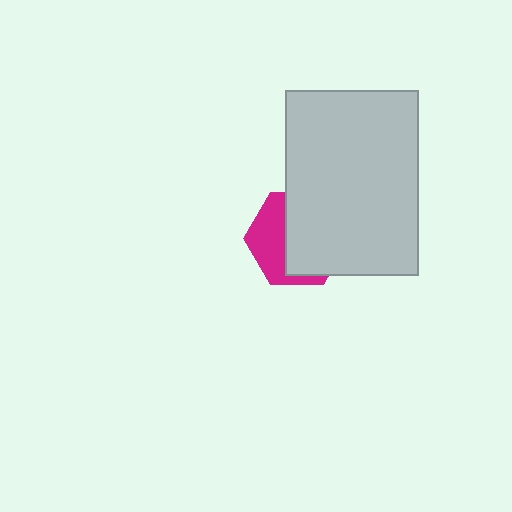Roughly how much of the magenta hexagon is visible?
A small part of it is visible (roughly 41%).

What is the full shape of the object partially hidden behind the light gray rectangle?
The partially hidden object is a magenta hexagon.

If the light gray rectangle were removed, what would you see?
You would see the complete magenta hexagon.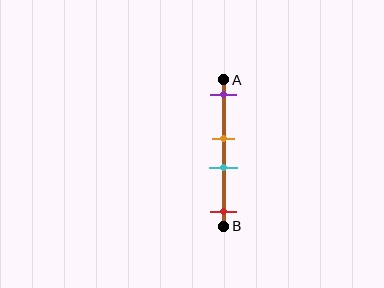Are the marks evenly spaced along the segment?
No, the marks are not evenly spaced.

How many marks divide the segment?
There are 4 marks dividing the segment.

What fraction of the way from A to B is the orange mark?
The orange mark is approximately 40% (0.4) of the way from A to B.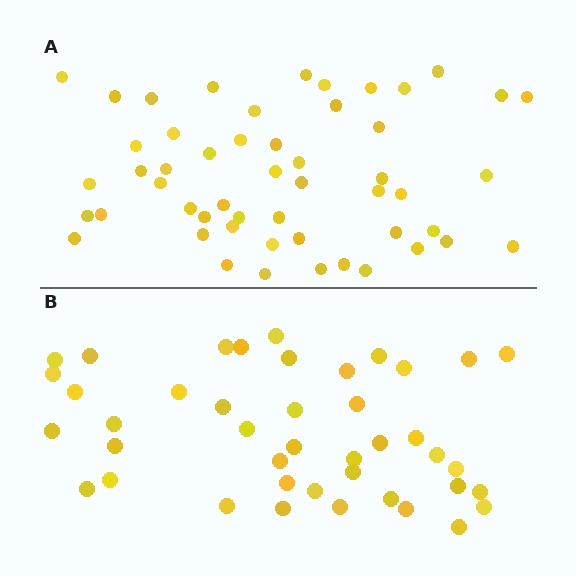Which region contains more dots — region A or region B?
Region A (the top region) has more dots.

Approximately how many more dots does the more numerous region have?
Region A has roughly 10 or so more dots than region B.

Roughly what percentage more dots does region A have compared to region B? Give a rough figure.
About 25% more.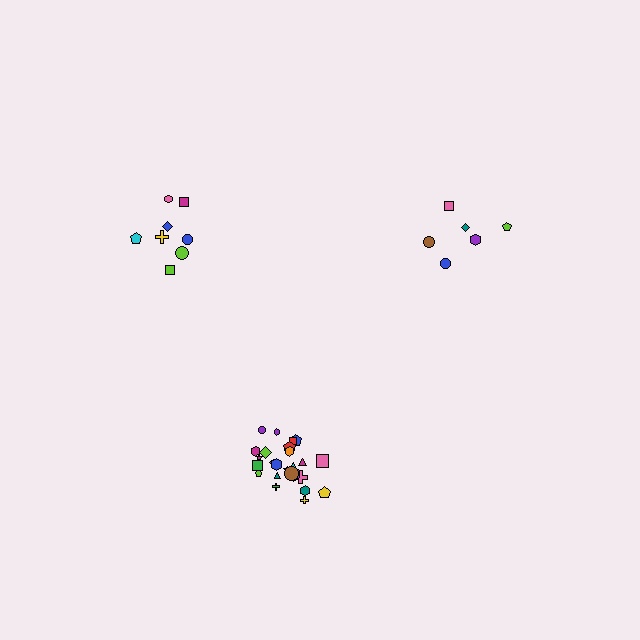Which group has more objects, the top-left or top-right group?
The top-left group.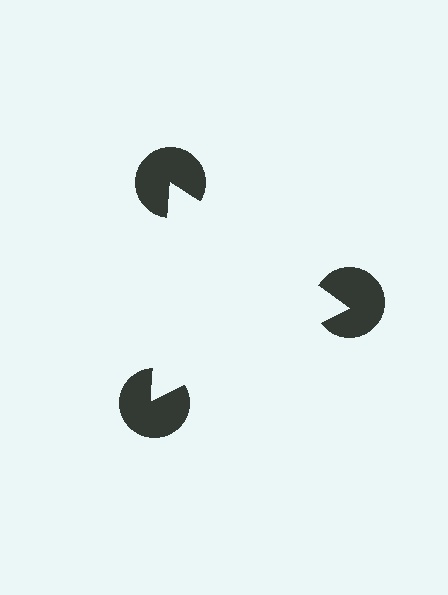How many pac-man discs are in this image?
There are 3 — one at each vertex of the illusory triangle.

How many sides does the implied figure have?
3 sides.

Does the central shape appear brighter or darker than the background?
It typically appears slightly brighter than the background, even though no actual brightness change is drawn.